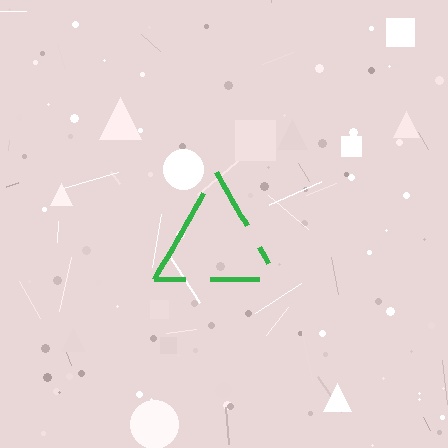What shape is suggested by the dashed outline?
The dashed outline suggests a triangle.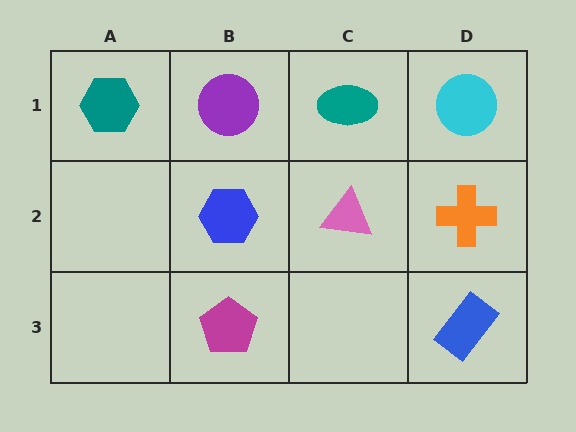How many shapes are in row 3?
2 shapes.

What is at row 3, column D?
A blue rectangle.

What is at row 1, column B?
A purple circle.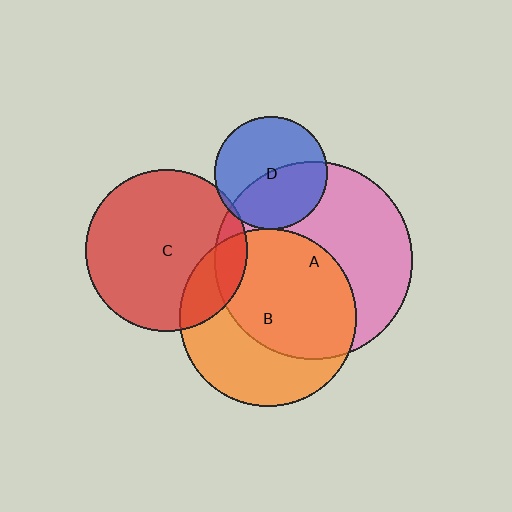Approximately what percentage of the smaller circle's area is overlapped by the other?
Approximately 60%.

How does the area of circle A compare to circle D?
Approximately 3.1 times.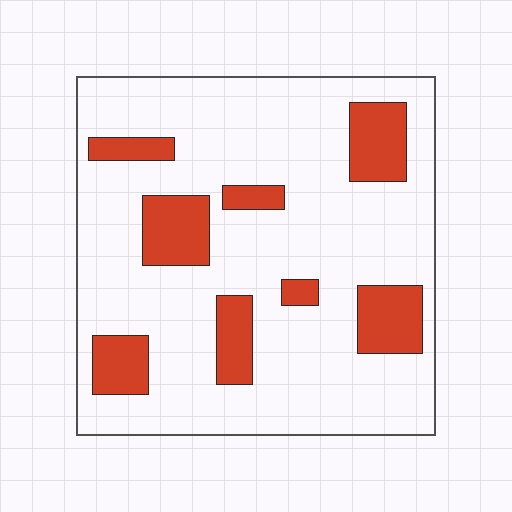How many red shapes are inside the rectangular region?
8.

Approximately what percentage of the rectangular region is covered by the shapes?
Approximately 20%.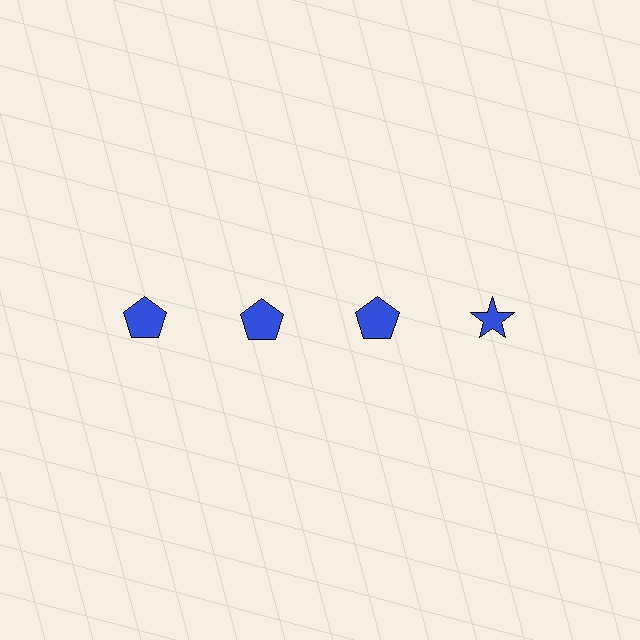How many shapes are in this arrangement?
There are 4 shapes arranged in a grid pattern.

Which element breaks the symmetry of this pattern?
The blue star in the top row, second from right column breaks the symmetry. All other shapes are blue pentagons.